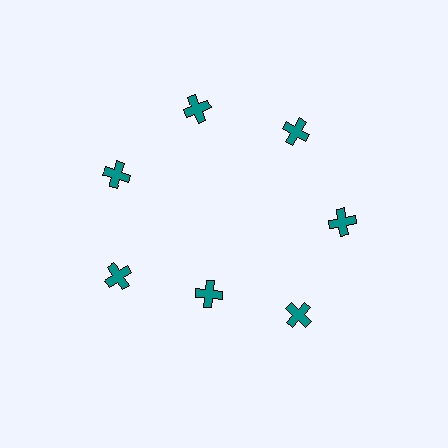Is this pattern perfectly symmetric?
No. The 7 teal crosses are arranged in a ring, but one element near the 6 o'clock position is pulled inward toward the center, breaking the 7-fold rotational symmetry.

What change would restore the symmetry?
The symmetry would be restored by moving it outward, back onto the ring so that all 7 crosses sit at equal angles and equal distance from the center.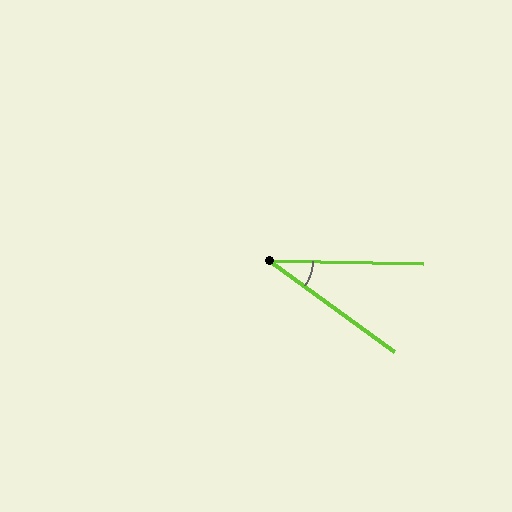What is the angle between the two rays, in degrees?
Approximately 35 degrees.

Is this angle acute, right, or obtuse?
It is acute.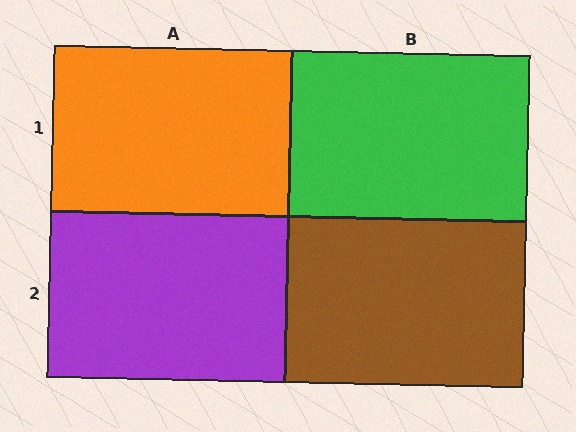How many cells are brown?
1 cell is brown.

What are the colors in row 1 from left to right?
Orange, green.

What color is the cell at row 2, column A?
Purple.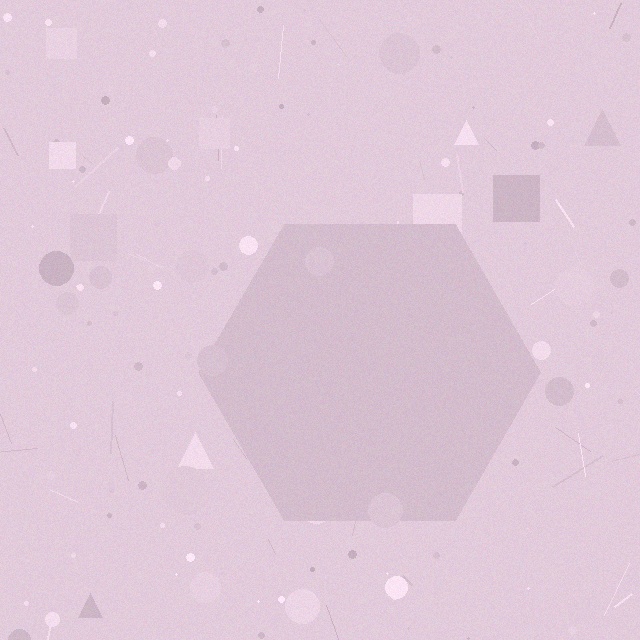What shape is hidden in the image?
A hexagon is hidden in the image.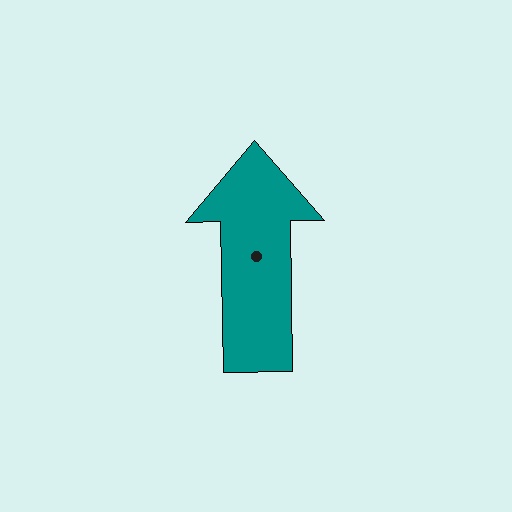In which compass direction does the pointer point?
North.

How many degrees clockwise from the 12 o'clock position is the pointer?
Approximately 359 degrees.